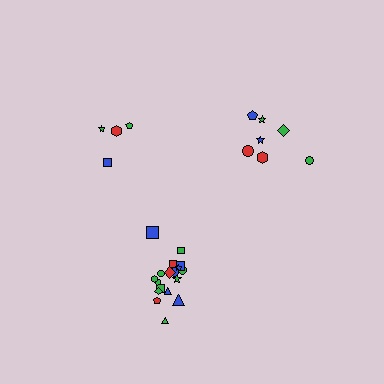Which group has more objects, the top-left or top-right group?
The top-right group.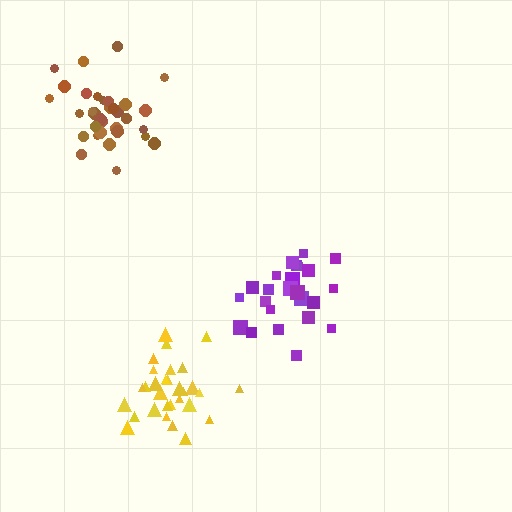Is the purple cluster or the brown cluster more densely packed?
Purple.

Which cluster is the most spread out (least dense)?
Brown.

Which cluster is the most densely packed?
Yellow.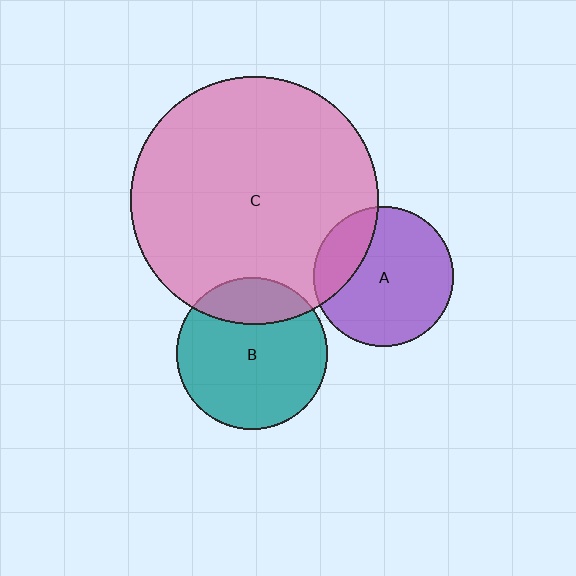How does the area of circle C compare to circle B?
Approximately 2.7 times.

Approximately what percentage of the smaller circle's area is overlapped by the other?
Approximately 20%.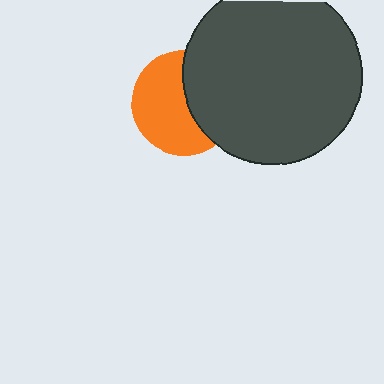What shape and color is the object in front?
The object in front is a dark gray circle.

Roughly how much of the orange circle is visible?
About half of it is visible (roughly 58%).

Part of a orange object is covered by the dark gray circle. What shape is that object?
It is a circle.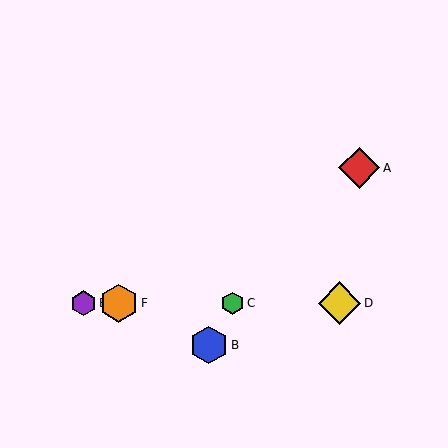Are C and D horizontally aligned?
Yes, both are at y≈303.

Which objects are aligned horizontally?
Objects C, D, E, F are aligned horizontally.